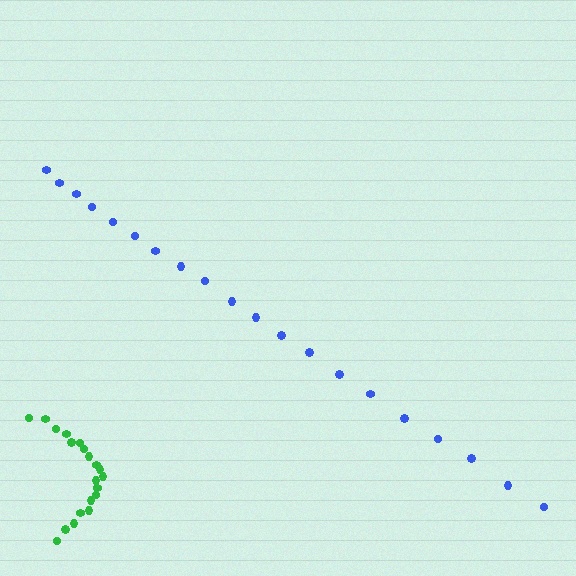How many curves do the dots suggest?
There are 2 distinct paths.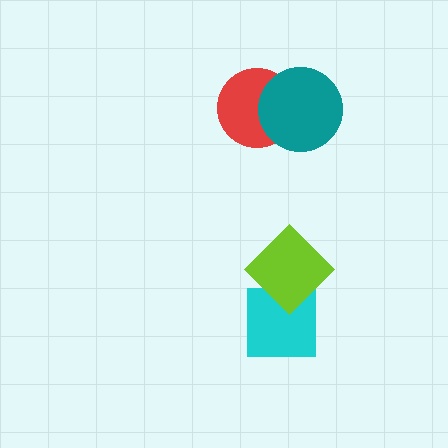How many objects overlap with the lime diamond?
1 object overlaps with the lime diamond.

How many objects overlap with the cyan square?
1 object overlaps with the cyan square.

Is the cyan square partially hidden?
Yes, it is partially covered by another shape.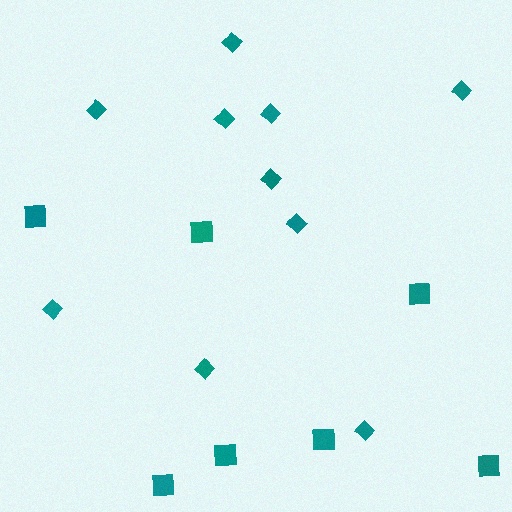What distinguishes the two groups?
There are 2 groups: one group of diamonds (10) and one group of squares (7).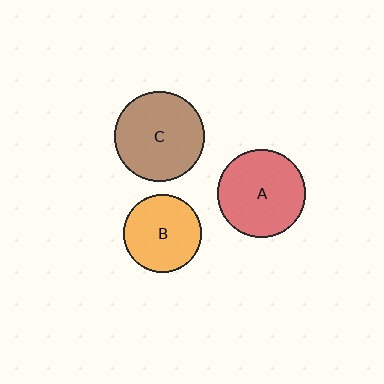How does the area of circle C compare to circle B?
Approximately 1.3 times.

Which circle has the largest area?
Circle C (brown).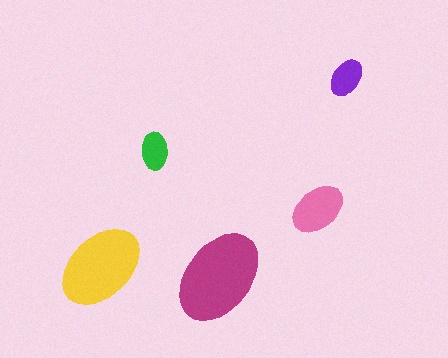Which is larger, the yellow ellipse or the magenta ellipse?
The magenta one.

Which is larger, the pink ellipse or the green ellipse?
The pink one.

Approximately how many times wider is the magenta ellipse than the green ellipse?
About 2.5 times wider.